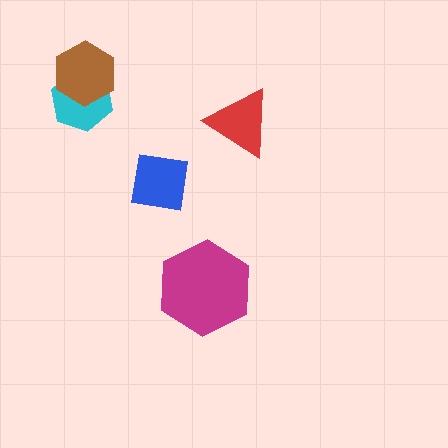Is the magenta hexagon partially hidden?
No, no other shape covers it.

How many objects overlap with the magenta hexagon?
0 objects overlap with the magenta hexagon.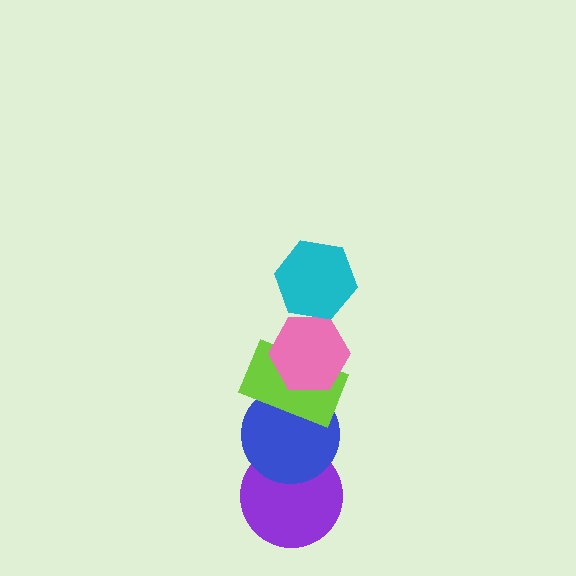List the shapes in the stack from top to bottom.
From top to bottom: the cyan hexagon, the pink hexagon, the lime rectangle, the blue circle, the purple circle.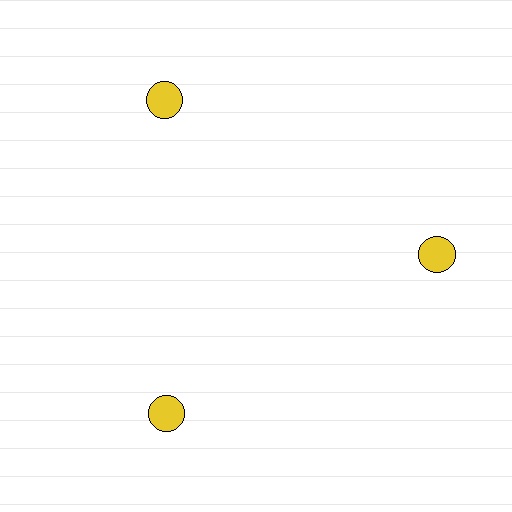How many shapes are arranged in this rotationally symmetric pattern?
There are 3 shapes, arranged in 3 groups of 1.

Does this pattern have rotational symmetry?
Yes, this pattern has 3-fold rotational symmetry. It looks the same after rotating 120 degrees around the center.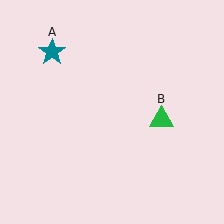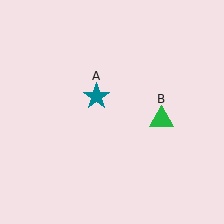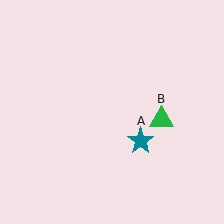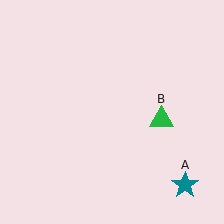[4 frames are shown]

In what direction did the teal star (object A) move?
The teal star (object A) moved down and to the right.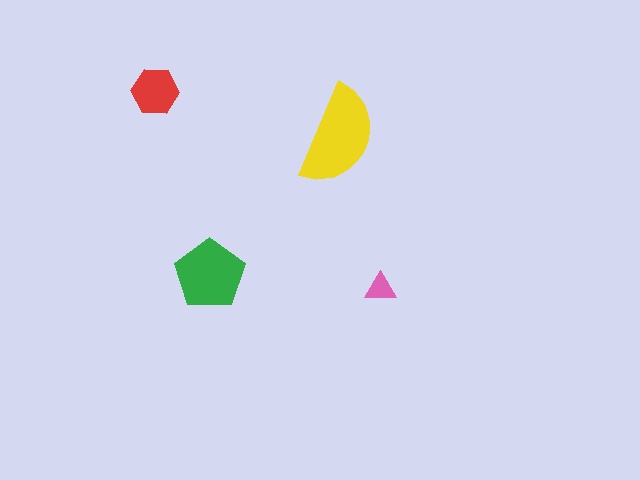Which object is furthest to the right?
The pink triangle is rightmost.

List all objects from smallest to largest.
The pink triangle, the red hexagon, the green pentagon, the yellow semicircle.